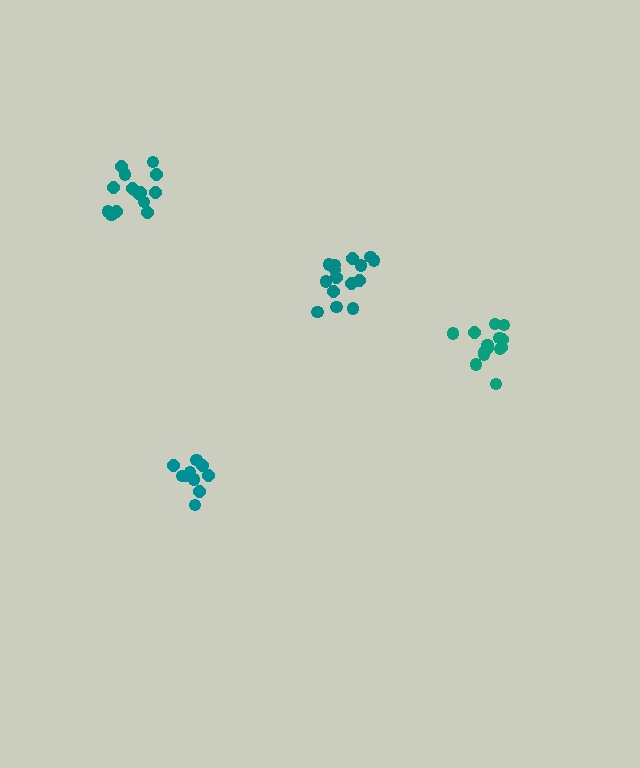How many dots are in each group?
Group 1: 14 dots, Group 2: 15 dots, Group 3: 10 dots, Group 4: 14 dots (53 total).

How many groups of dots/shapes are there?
There are 4 groups.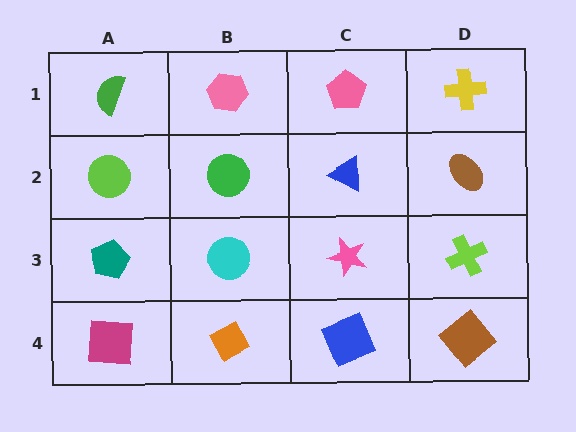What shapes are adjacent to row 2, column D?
A yellow cross (row 1, column D), a lime cross (row 3, column D), a blue triangle (row 2, column C).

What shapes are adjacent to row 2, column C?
A pink pentagon (row 1, column C), a pink star (row 3, column C), a green circle (row 2, column B), a brown ellipse (row 2, column D).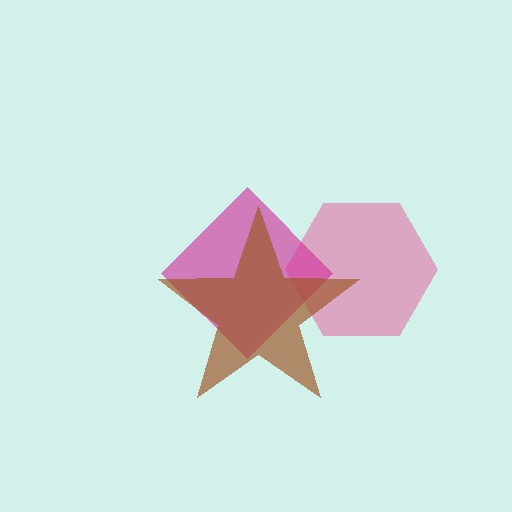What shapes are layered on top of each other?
The layered shapes are: a pink hexagon, a magenta diamond, a brown star.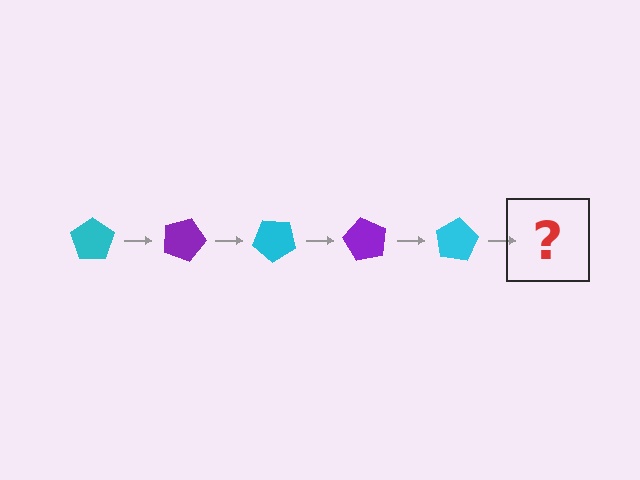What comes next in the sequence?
The next element should be a purple pentagon, rotated 100 degrees from the start.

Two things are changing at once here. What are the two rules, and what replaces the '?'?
The two rules are that it rotates 20 degrees each step and the color cycles through cyan and purple. The '?' should be a purple pentagon, rotated 100 degrees from the start.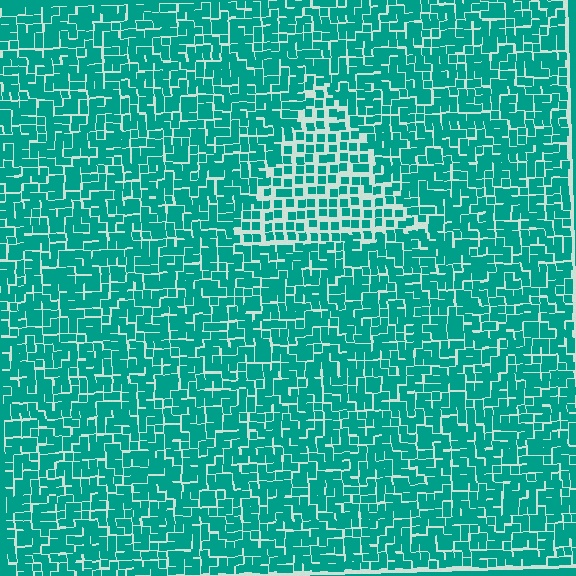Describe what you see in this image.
The image contains small teal elements arranged at two different densities. A triangle-shaped region is visible where the elements are less densely packed than the surrounding area.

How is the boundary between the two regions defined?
The boundary is defined by a change in element density (approximately 1.7x ratio). All elements are the same color, size, and shape.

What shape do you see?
I see a triangle.